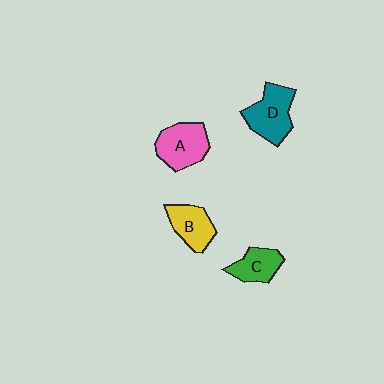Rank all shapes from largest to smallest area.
From largest to smallest: D (teal), A (pink), B (yellow), C (green).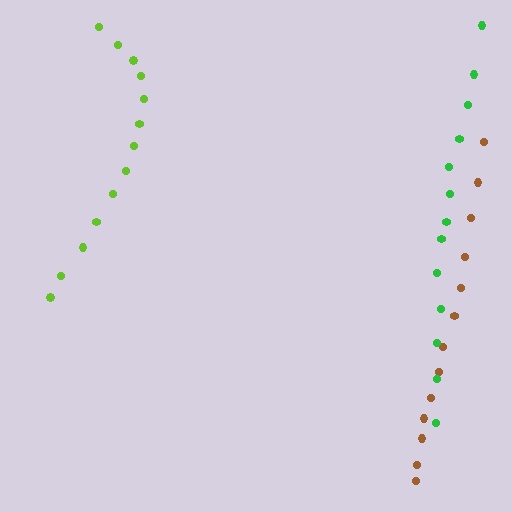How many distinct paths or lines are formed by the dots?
There are 3 distinct paths.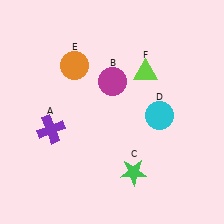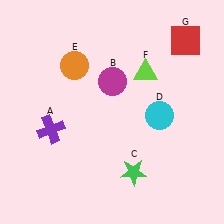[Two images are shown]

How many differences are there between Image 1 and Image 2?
There is 1 difference between the two images.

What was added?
A red square (G) was added in Image 2.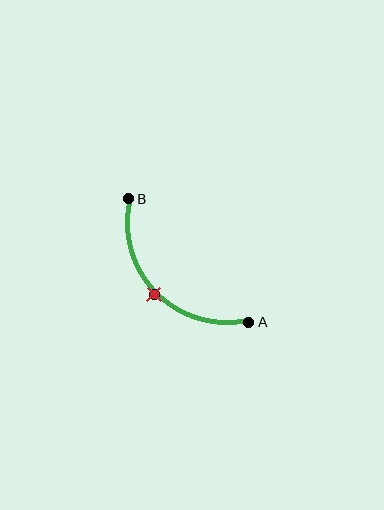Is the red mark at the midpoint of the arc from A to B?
Yes. The red mark lies on the arc at equal arc-length from both A and B — it is the arc midpoint.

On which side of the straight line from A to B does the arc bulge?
The arc bulges below and to the left of the straight line connecting A and B.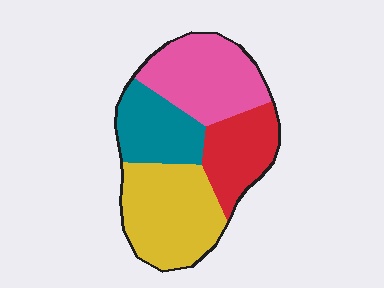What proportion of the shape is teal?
Teal covers roughly 20% of the shape.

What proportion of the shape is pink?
Pink covers about 30% of the shape.